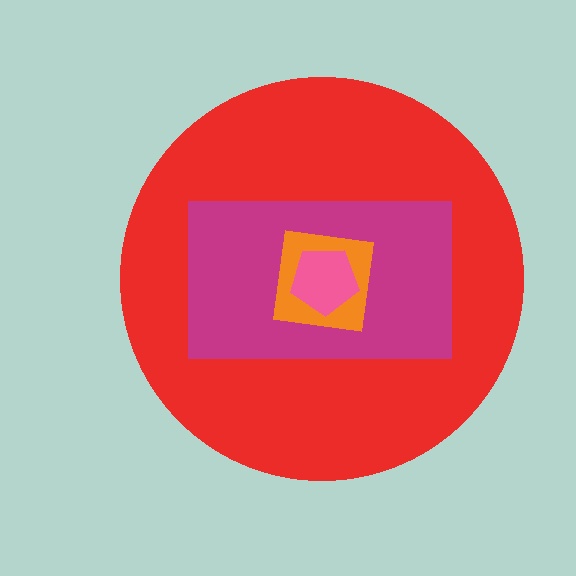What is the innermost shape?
The pink pentagon.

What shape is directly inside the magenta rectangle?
The orange square.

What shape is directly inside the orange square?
The pink pentagon.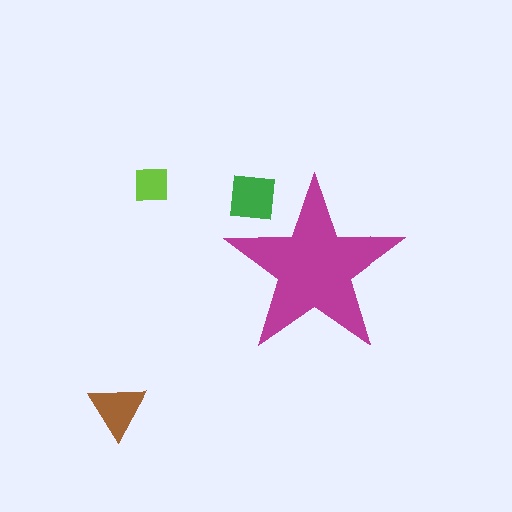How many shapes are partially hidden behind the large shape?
1 shape is partially hidden.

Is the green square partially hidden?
Yes, the green square is partially hidden behind the magenta star.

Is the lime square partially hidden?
No, the lime square is fully visible.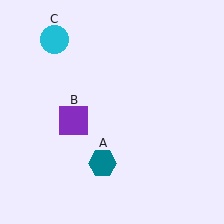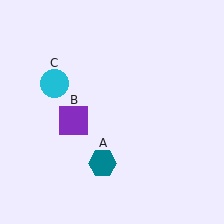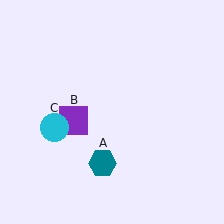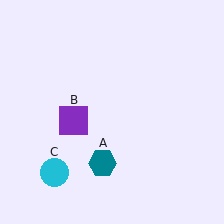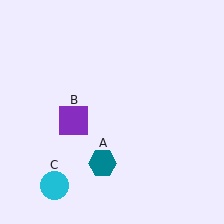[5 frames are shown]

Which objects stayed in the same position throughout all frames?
Teal hexagon (object A) and purple square (object B) remained stationary.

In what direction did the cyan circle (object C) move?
The cyan circle (object C) moved down.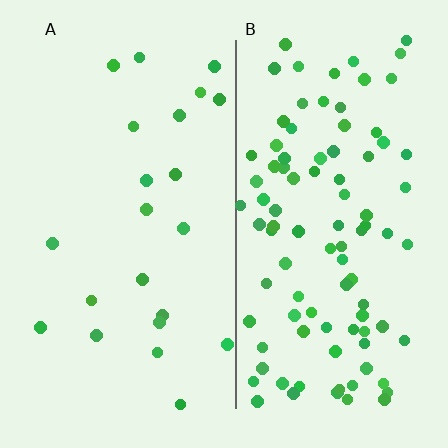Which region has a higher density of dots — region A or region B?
B (the right).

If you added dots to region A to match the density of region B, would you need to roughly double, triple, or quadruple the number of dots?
Approximately quadruple.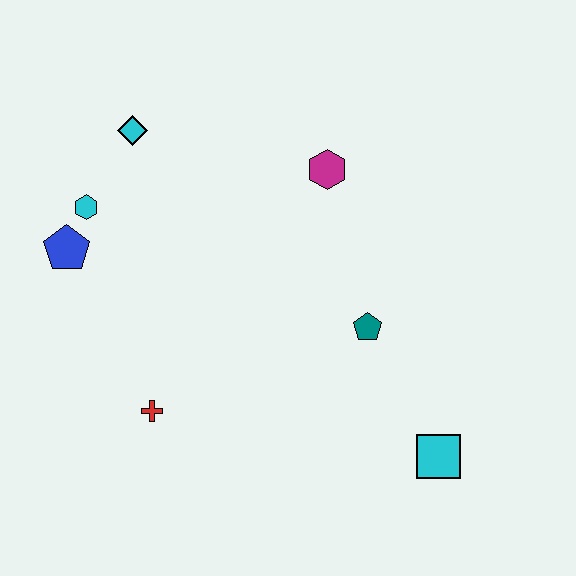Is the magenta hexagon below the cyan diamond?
Yes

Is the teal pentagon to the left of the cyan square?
Yes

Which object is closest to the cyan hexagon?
The blue pentagon is closest to the cyan hexagon.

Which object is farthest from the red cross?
The magenta hexagon is farthest from the red cross.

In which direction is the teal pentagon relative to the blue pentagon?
The teal pentagon is to the right of the blue pentagon.